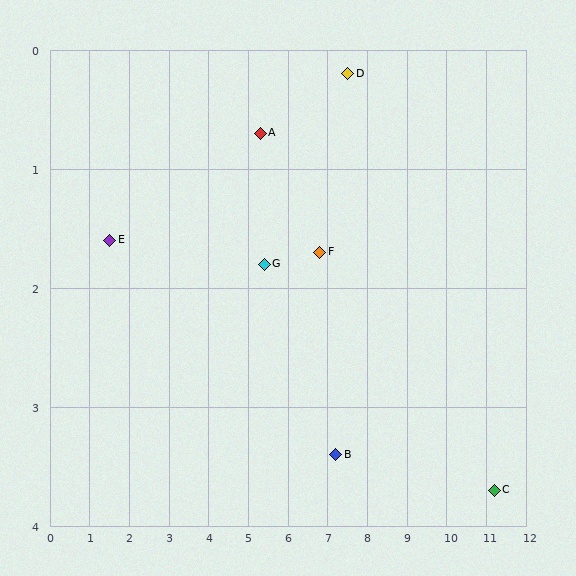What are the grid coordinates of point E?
Point E is at approximately (1.5, 1.6).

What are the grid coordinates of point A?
Point A is at approximately (5.3, 0.7).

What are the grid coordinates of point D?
Point D is at approximately (7.5, 0.2).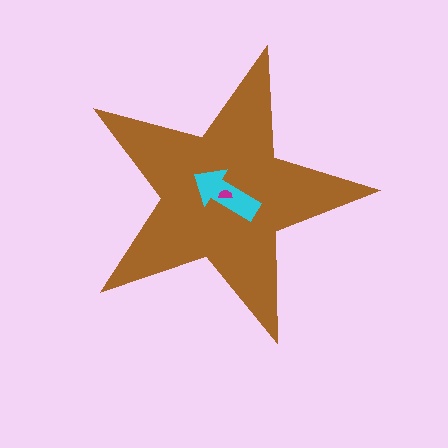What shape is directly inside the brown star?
The cyan arrow.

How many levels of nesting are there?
3.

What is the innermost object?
The magenta semicircle.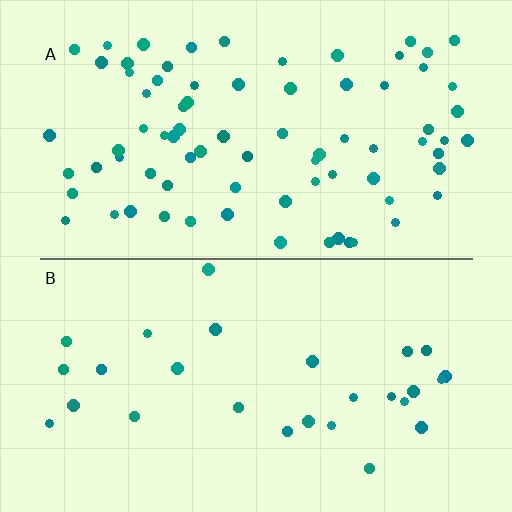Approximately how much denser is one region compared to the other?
Approximately 2.8× — region A over region B.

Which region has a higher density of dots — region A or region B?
A (the top).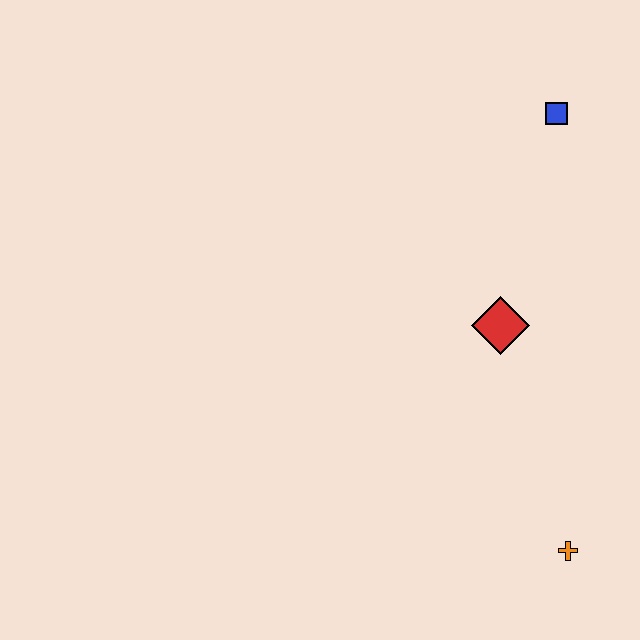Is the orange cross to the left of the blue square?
No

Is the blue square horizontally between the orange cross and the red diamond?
Yes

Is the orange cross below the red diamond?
Yes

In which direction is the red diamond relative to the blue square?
The red diamond is below the blue square.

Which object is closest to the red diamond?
The blue square is closest to the red diamond.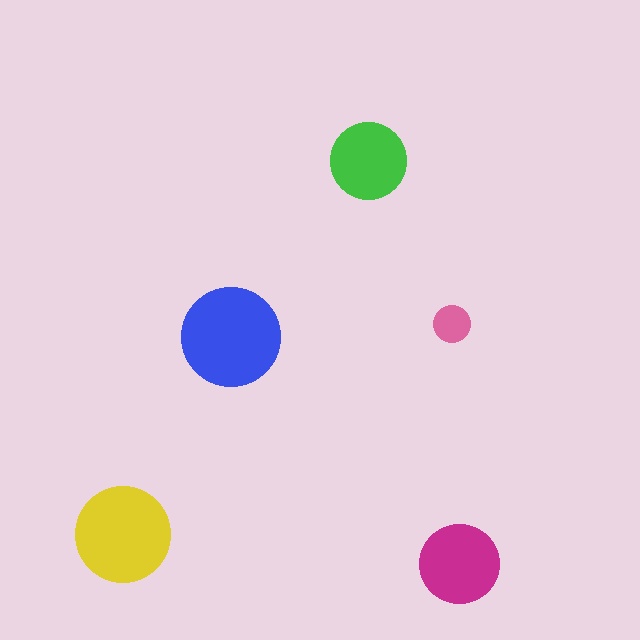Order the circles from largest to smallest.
the blue one, the yellow one, the magenta one, the green one, the pink one.